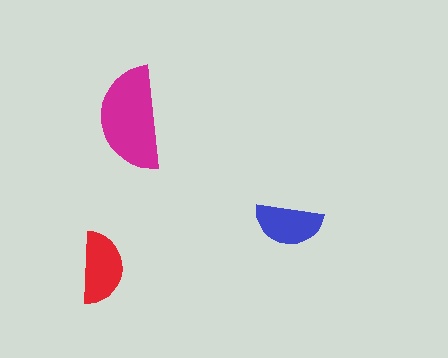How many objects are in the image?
There are 3 objects in the image.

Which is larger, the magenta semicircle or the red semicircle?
The magenta one.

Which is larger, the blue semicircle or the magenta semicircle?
The magenta one.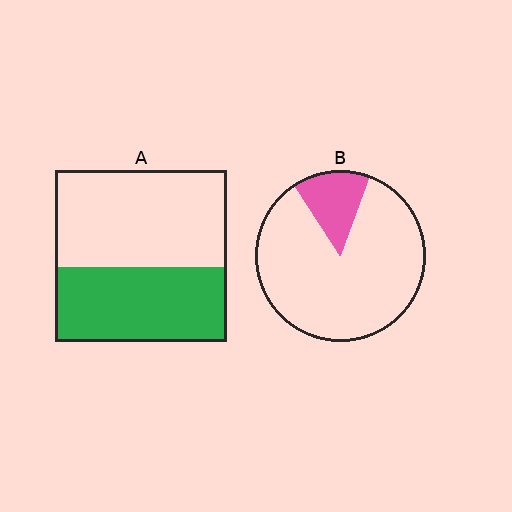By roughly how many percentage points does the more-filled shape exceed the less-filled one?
By roughly 30 percentage points (A over B).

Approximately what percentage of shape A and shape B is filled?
A is approximately 45% and B is approximately 15%.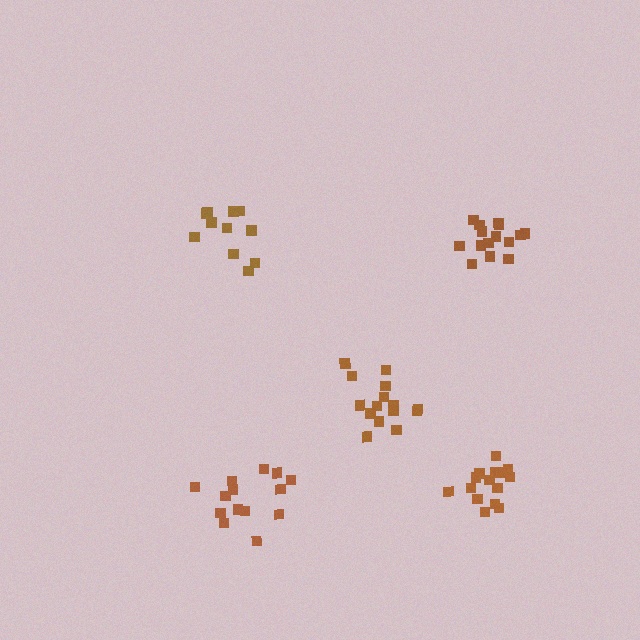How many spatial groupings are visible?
There are 5 spatial groupings.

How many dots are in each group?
Group 1: 15 dots, Group 2: 14 dots, Group 3: 11 dots, Group 4: 15 dots, Group 5: 15 dots (70 total).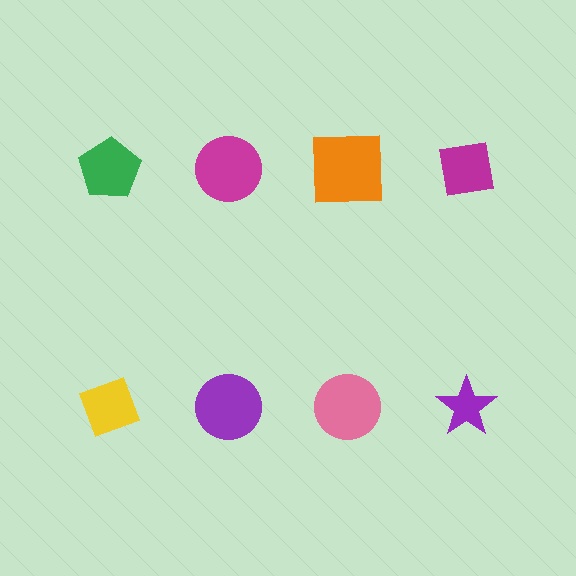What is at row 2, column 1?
A yellow diamond.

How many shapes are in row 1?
4 shapes.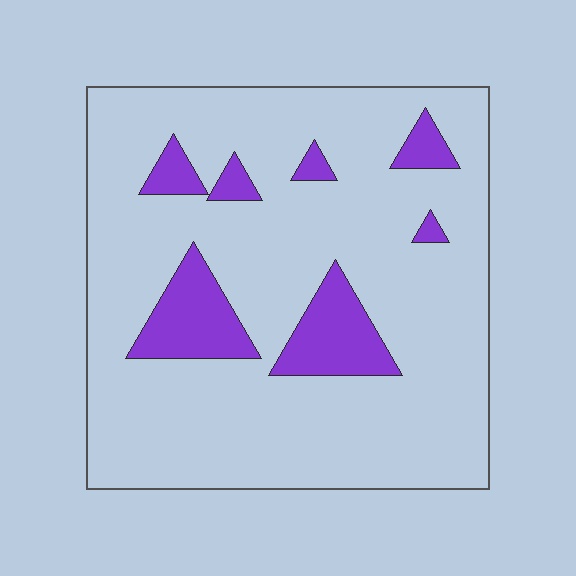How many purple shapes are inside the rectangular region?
7.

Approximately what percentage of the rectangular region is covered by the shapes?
Approximately 15%.